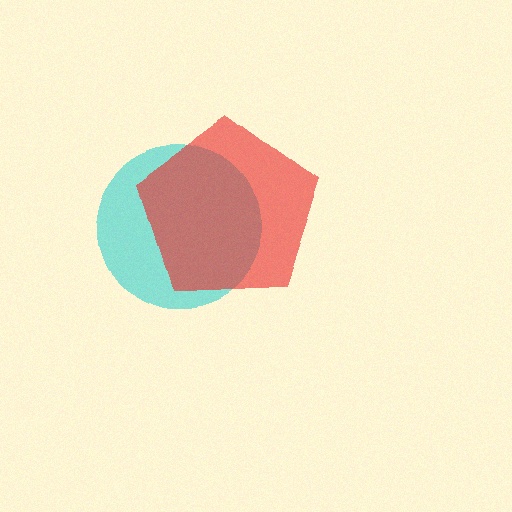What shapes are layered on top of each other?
The layered shapes are: a cyan circle, a red pentagon.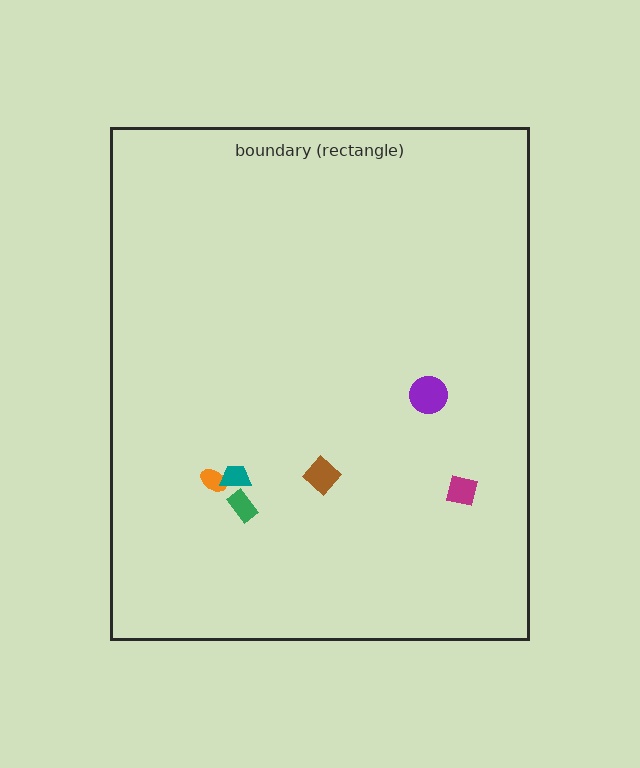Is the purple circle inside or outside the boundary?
Inside.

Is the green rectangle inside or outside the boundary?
Inside.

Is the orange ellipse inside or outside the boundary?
Inside.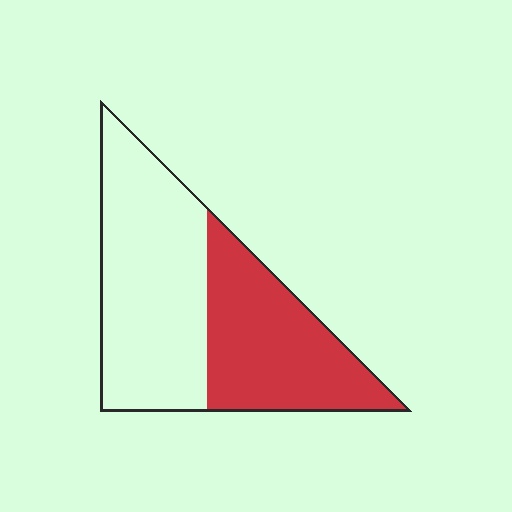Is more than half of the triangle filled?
No.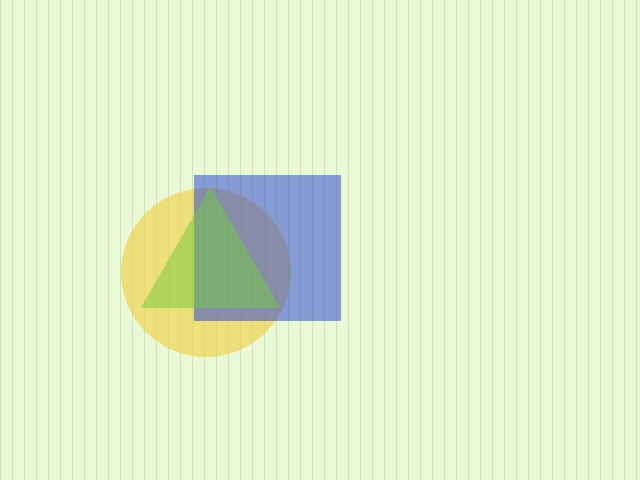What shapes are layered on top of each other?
The layered shapes are: a yellow circle, a blue square, a lime triangle.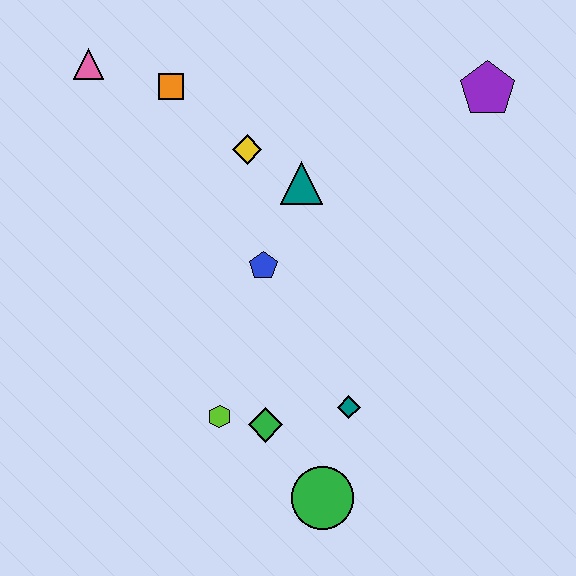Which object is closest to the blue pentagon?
The teal triangle is closest to the blue pentagon.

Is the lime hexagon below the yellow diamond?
Yes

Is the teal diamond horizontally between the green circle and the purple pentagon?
Yes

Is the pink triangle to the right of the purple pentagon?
No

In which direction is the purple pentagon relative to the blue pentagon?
The purple pentagon is to the right of the blue pentagon.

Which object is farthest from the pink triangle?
The green circle is farthest from the pink triangle.